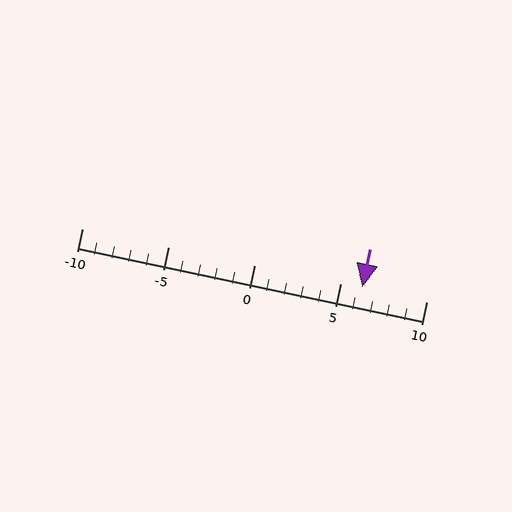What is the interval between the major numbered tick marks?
The major tick marks are spaced 5 units apart.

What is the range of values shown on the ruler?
The ruler shows values from -10 to 10.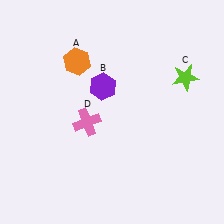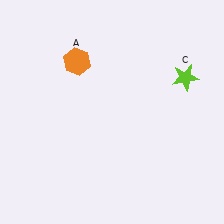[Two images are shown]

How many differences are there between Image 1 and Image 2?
There are 2 differences between the two images.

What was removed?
The purple hexagon (B), the pink cross (D) were removed in Image 2.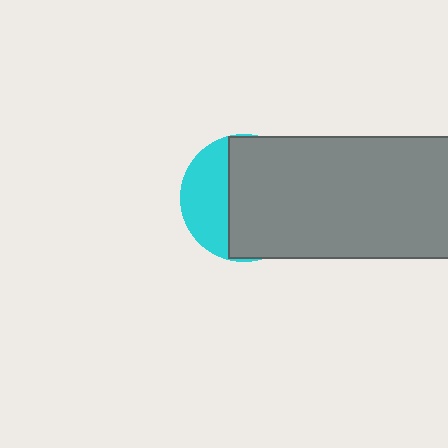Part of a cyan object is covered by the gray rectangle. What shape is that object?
It is a circle.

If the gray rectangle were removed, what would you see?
You would see the complete cyan circle.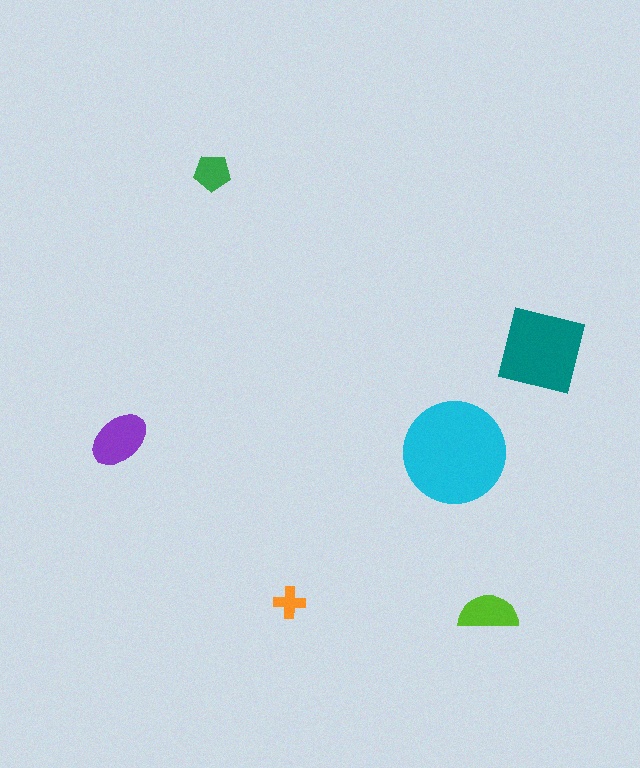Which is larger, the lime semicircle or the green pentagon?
The lime semicircle.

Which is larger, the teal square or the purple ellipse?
The teal square.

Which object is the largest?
The cyan circle.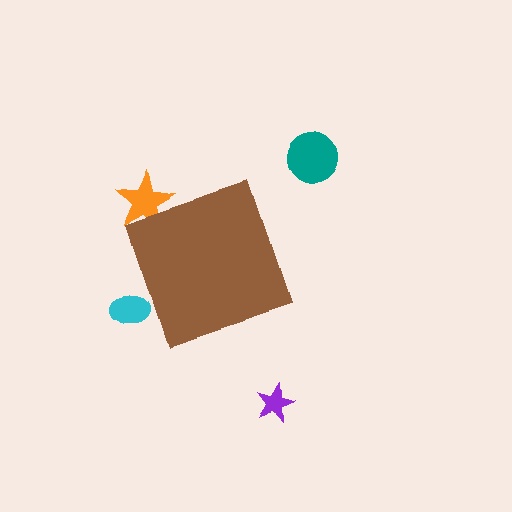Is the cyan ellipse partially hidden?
Yes, the cyan ellipse is partially hidden behind the brown diamond.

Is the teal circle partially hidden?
No, the teal circle is fully visible.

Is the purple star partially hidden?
No, the purple star is fully visible.